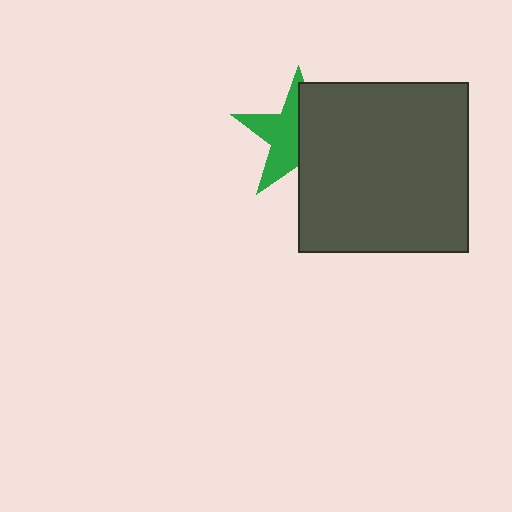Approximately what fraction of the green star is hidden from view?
Roughly 50% of the green star is hidden behind the dark gray square.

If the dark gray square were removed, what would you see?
You would see the complete green star.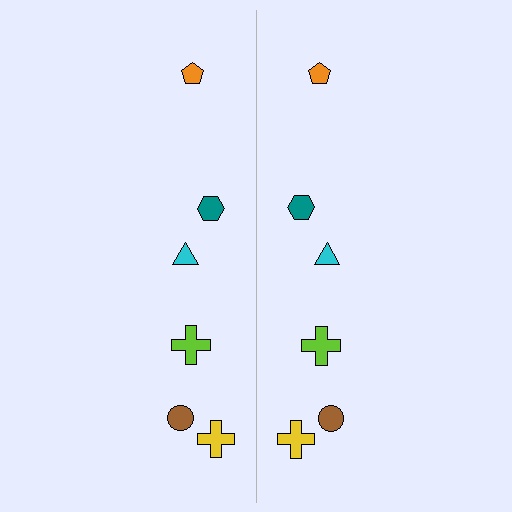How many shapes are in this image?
There are 12 shapes in this image.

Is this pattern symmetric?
Yes, this pattern has bilateral (reflection) symmetry.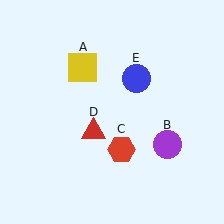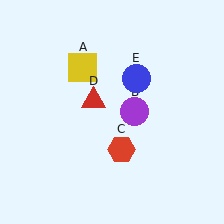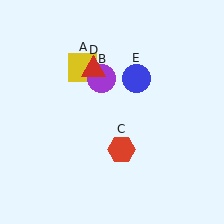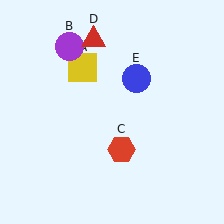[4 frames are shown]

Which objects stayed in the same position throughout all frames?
Yellow square (object A) and red hexagon (object C) and blue circle (object E) remained stationary.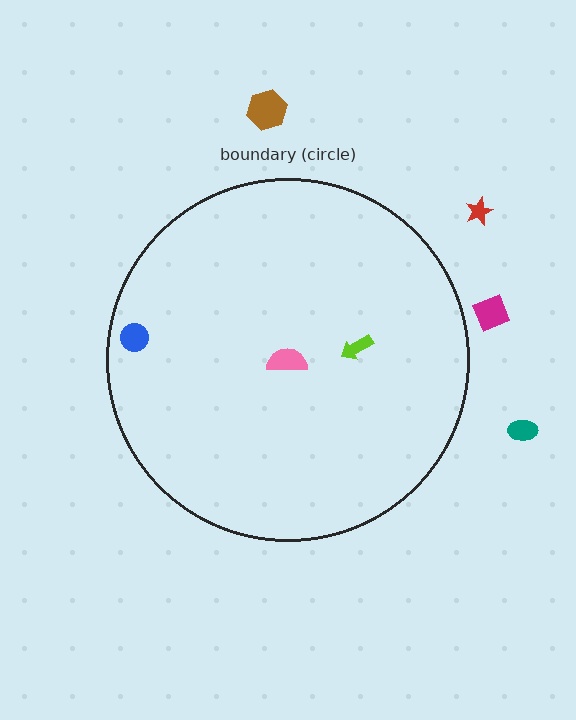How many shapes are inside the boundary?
3 inside, 4 outside.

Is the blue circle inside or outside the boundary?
Inside.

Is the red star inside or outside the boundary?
Outside.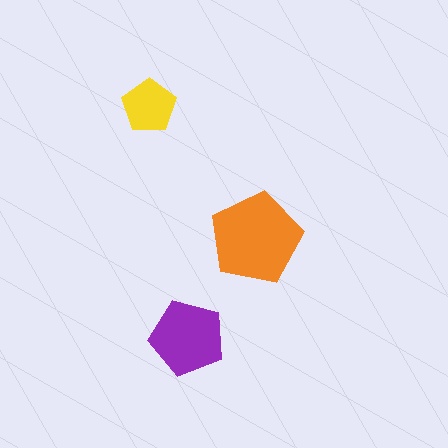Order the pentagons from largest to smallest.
the orange one, the purple one, the yellow one.